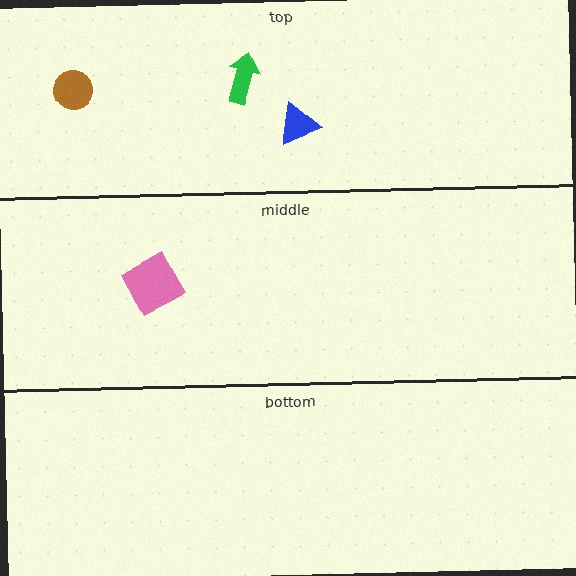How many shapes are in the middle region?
1.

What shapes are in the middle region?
The pink square.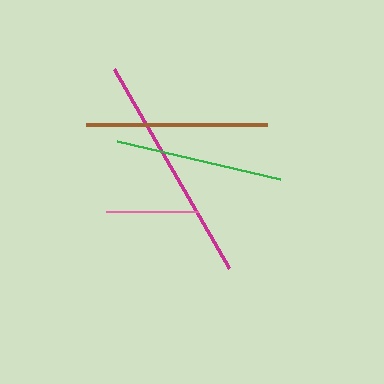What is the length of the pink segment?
The pink segment is approximately 92 pixels long.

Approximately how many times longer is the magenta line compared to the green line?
The magenta line is approximately 1.4 times the length of the green line.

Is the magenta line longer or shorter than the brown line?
The magenta line is longer than the brown line.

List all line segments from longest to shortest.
From longest to shortest: magenta, brown, green, pink.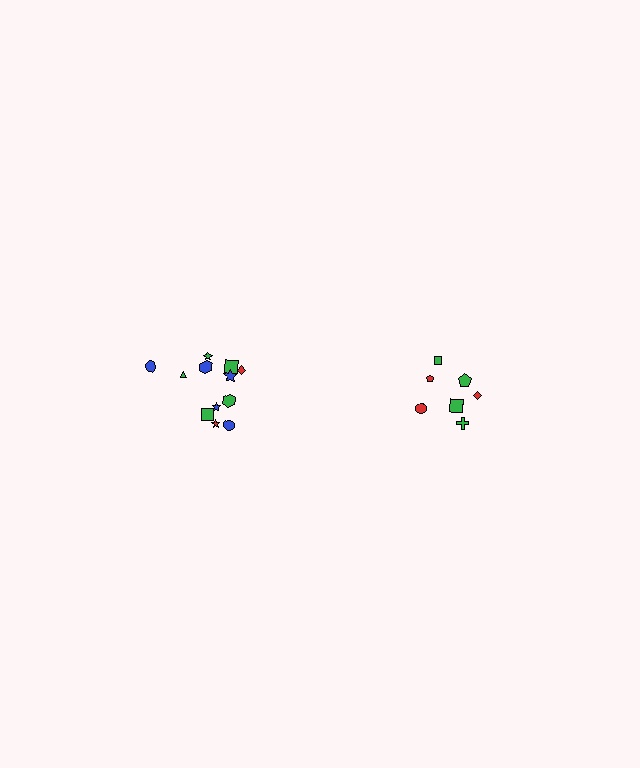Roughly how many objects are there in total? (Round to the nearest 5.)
Roughly 20 objects in total.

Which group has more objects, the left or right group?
The left group.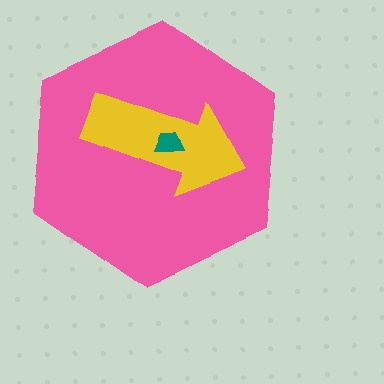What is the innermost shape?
The teal trapezoid.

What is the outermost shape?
The pink hexagon.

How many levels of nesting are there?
3.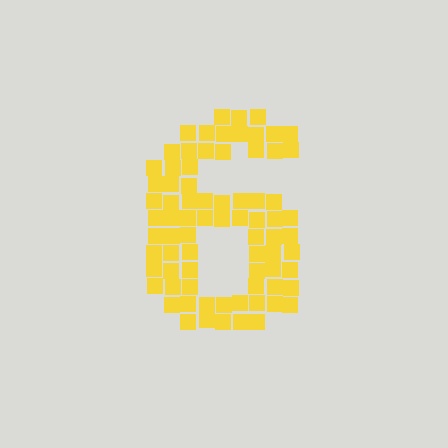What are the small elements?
The small elements are squares.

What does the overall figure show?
The overall figure shows the digit 6.